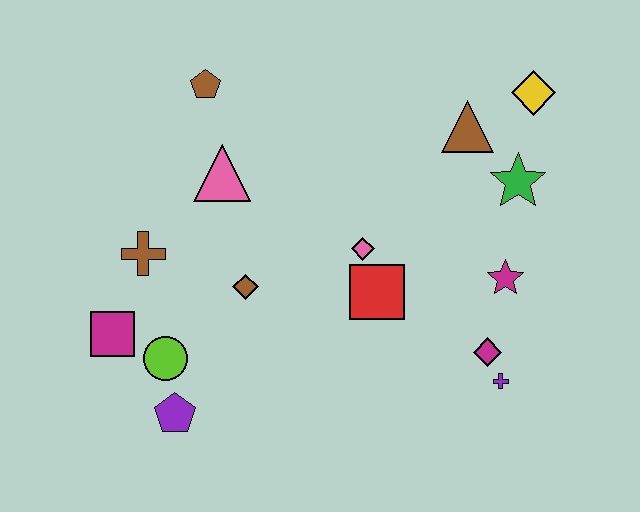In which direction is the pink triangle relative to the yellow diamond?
The pink triangle is to the left of the yellow diamond.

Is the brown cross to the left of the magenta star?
Yes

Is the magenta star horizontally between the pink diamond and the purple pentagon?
No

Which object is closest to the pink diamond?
The red square is closest to the pink diamond.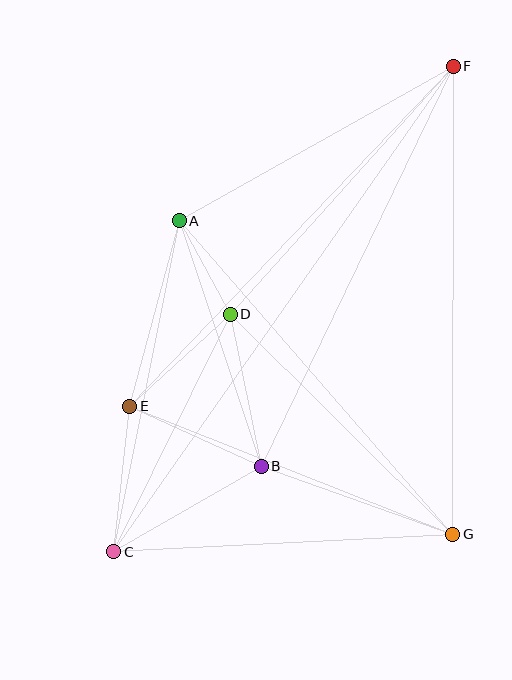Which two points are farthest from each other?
Points C and F are farthest from each other.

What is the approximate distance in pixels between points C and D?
The distance between C and D is approximately 264 pixels.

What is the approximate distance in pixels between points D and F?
The distance between D and F is approximately 333 pixels.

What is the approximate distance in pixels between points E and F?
The distance between E and F is approximately 469 pixels.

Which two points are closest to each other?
Points A and D are closest to each other.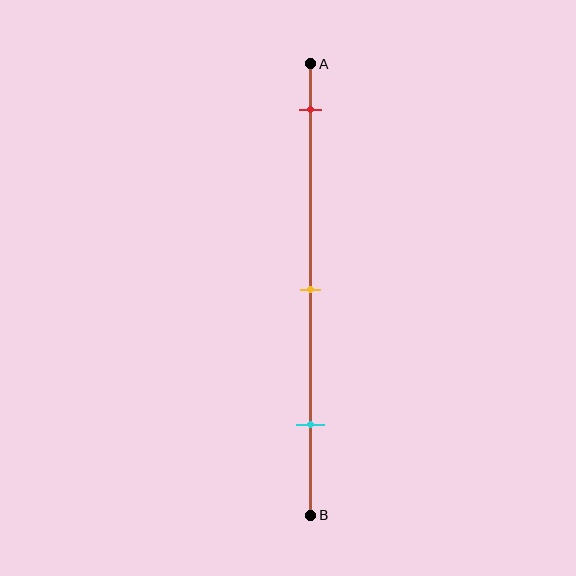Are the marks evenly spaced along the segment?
Yes, the marks are approximately evenly spaced.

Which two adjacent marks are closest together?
The yellow and cyan marks are the closest adjacent pair.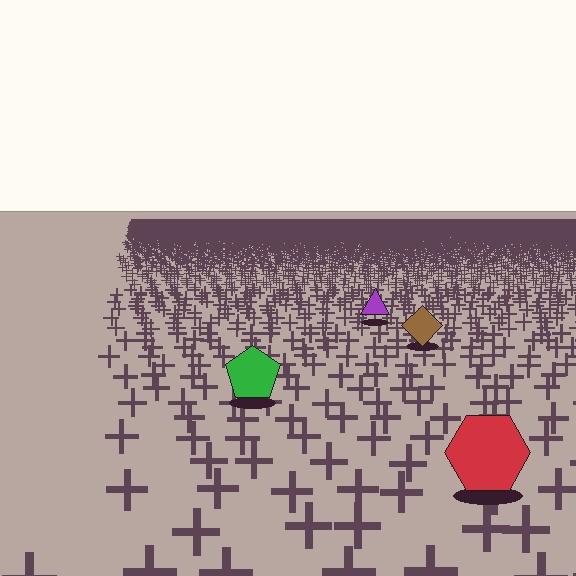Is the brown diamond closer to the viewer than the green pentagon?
No. The green pentagon is closer — you can tell from the texture gradient: the ground texture is coarser near it.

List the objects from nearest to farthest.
From nearest to farthest: the red hexagon, the green pentagon, the brown diamond, the purple triangle.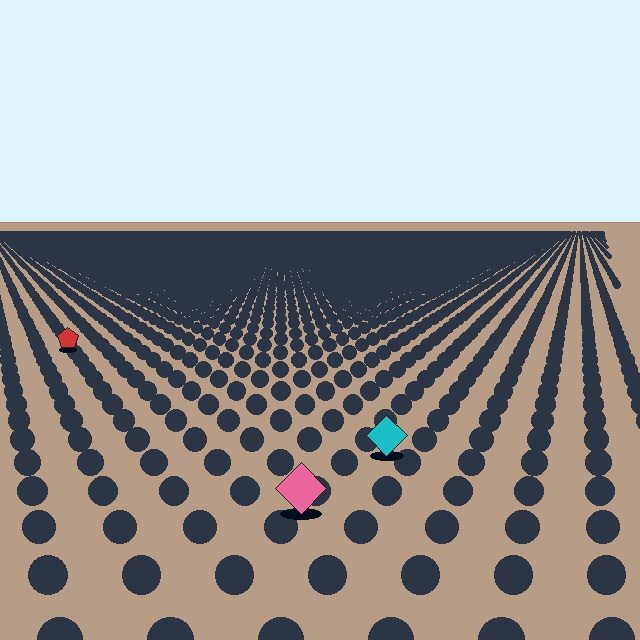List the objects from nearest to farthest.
From nearest to farthest: the pink diamond, the cyan diamond, the red pentagon.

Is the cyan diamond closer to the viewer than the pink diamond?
No. The pink diamond is closer — you can tell from the texture gradient: the ground texture is coarser near it.